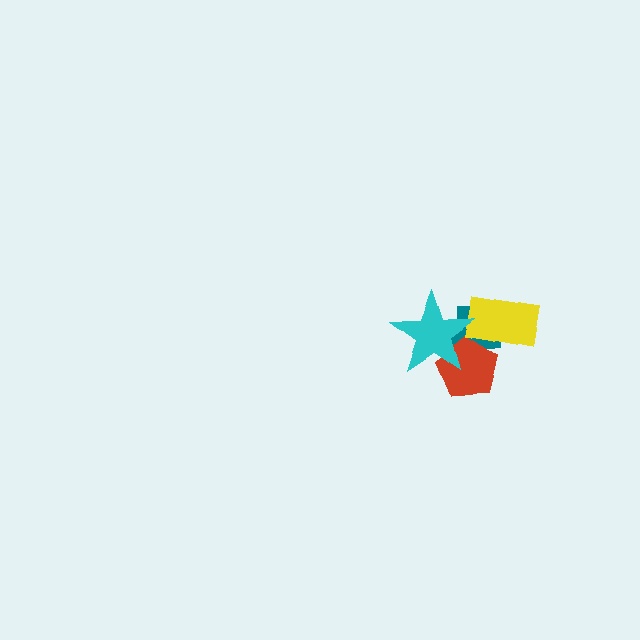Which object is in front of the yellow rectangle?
The cyan star is in front of the yellow rectangle.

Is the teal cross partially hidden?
Yes, it is partially covered by another shape.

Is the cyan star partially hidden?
No, no other shape covers it.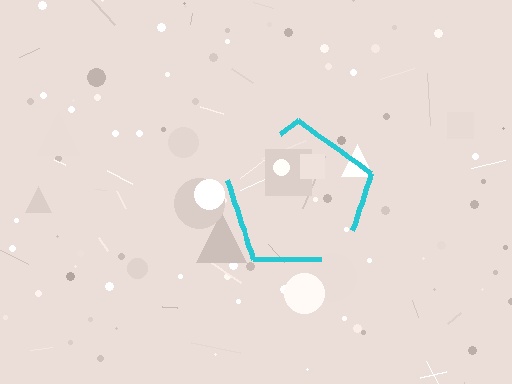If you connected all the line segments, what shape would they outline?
They would outline a pentagon.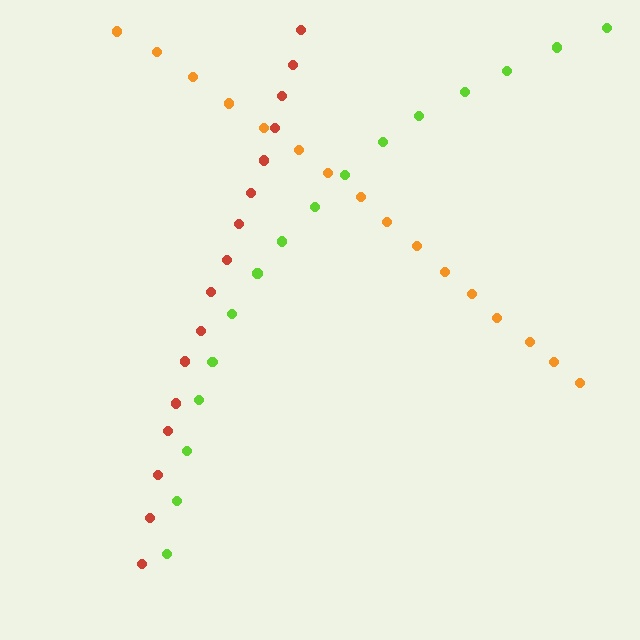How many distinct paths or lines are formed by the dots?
There are 3 distinct paths.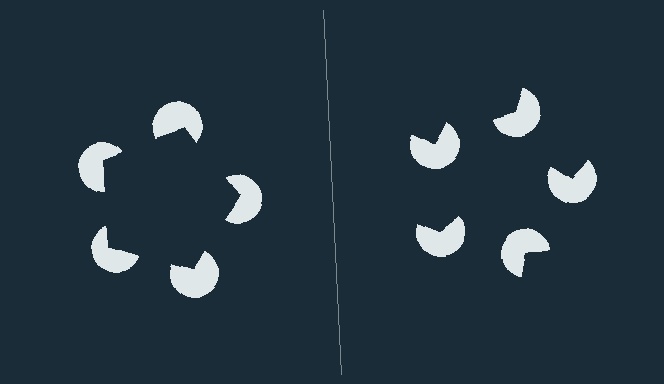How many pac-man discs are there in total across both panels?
10 — 5 on each side.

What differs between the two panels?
The pac-man discs are positioned identically on both sides; only the wedge orientations differ. On the left they align to a pentagon; on the right they are misaligned.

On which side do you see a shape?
An illusory pentagon appears on the left side. On the right side the wedge cuts are rotated, so no coherent shape forms.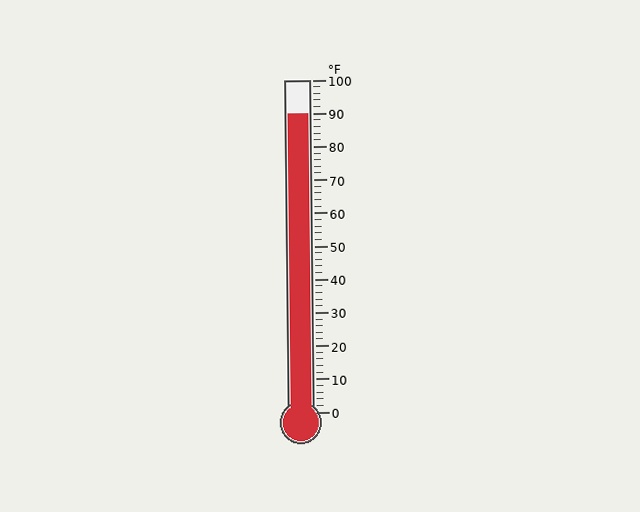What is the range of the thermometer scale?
The thermometer scale ranges from 0°F to 100°F.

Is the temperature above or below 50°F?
The temperature is above 50°F.